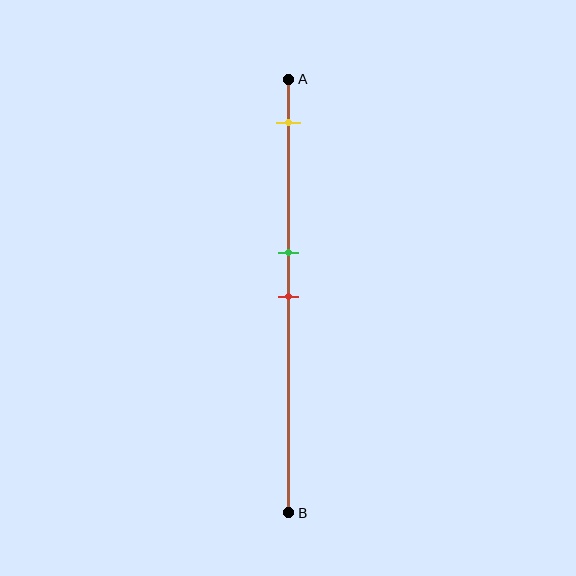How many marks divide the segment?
There are 3 marks dividing the segment.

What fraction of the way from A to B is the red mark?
The red mark is approximately 50% (0.5) of the way from A to B.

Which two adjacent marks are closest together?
The green and red marks are the closest adjacent pair.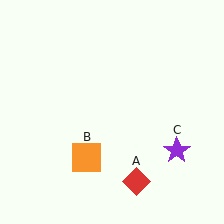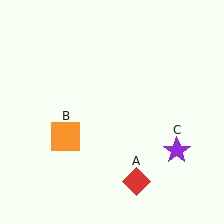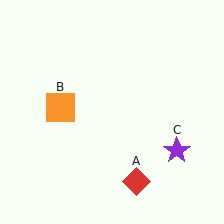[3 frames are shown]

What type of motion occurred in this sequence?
The orange square (object B) rotated clockwise around the center of the scene.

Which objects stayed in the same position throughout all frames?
Red diamond (object A) and purple star (object C) remained stationary.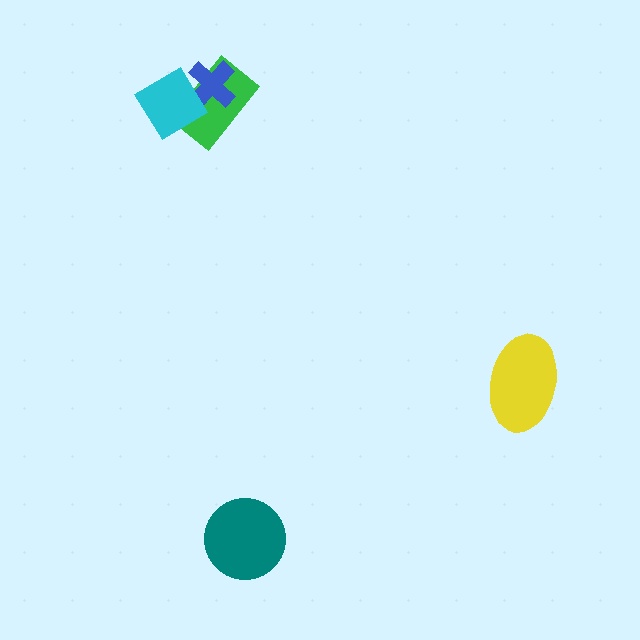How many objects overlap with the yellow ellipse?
0 objects overlap with the yellow ellipse.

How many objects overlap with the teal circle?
0 objects overlap with the teal circle.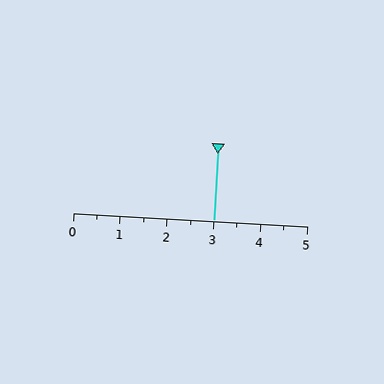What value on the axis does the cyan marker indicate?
The marker indicates approximately 3.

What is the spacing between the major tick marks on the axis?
The major ticks are spaced 1 apart.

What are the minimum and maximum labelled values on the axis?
The axis runs from 0 to 5.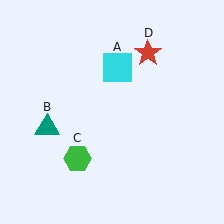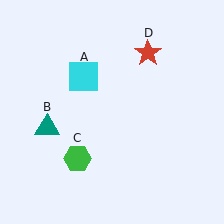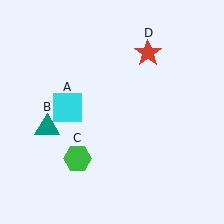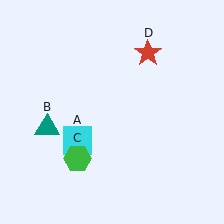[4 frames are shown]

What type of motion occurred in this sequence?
The cyan square (object A) rotated counterclockwise around the center of the scene.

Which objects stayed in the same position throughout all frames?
Teal triangle (object B) and green hexagon (object C) and red star (object D) remained stationary.